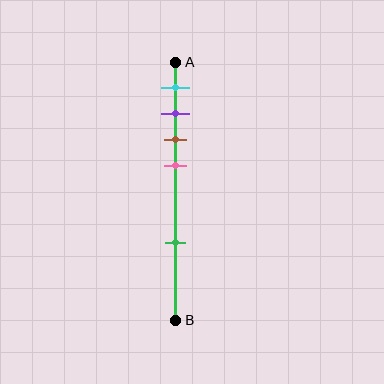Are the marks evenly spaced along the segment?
No, the marks are not evenly spaced.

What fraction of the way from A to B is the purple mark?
The purple mark is approximately 20% (0.2) of the way from A to B.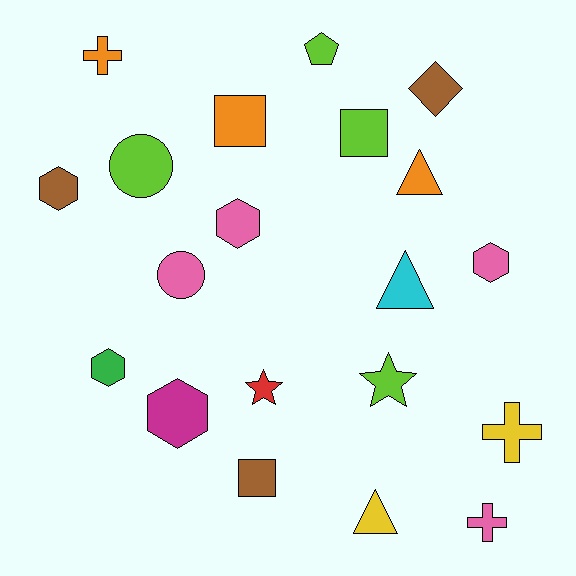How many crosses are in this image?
There are 3 crosses.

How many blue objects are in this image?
There are no blue objects.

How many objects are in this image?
There are 20 objects.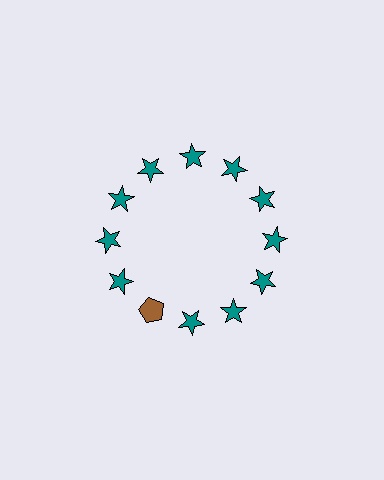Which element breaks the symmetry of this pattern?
The brown pentagon at roughly the 7 o'clock position breaks the symmetry. All other shapes are teal stars.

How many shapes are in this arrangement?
There are 12 shapes arranged in a ring pattern.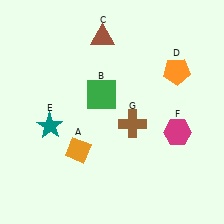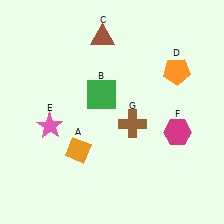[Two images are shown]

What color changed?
The star (E) changed from teal in Image 1 to pink in Image 2.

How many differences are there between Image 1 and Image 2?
There is 1 difference between the two images.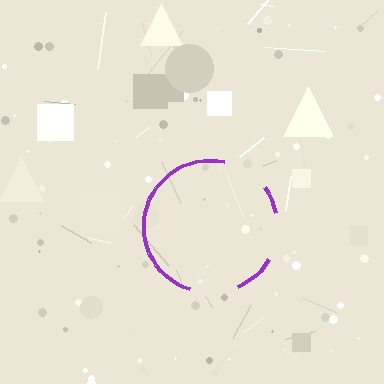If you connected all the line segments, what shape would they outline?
They would outline a circle.